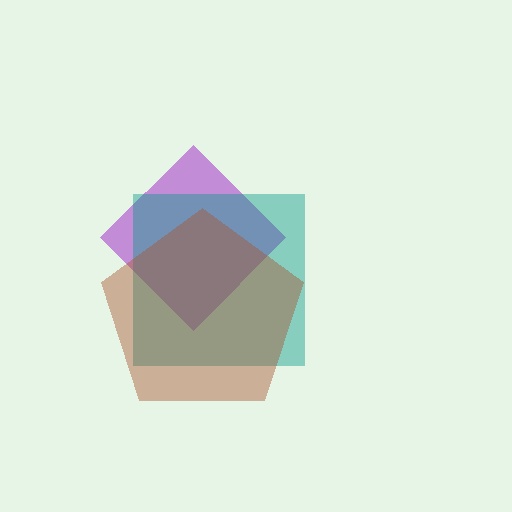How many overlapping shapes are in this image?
There are 3 overlapping shapes in the image.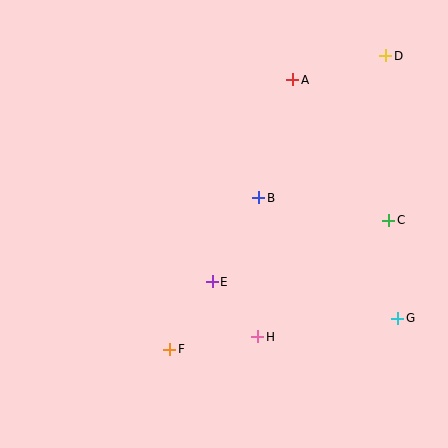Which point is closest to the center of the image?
Point B at (259, 198) is closest to the center.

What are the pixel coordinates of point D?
Point D is at (386, 56).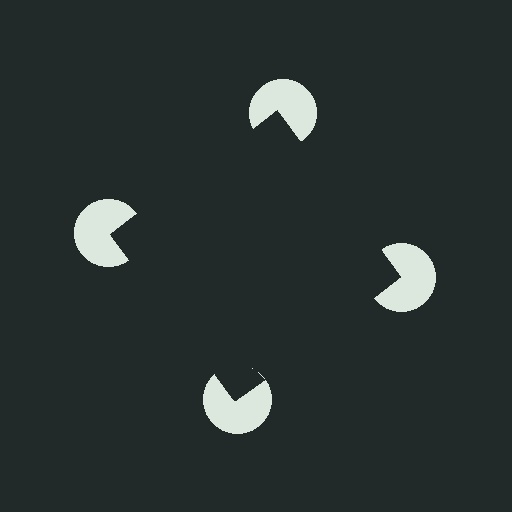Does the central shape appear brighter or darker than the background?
It typically appears slightly darker than the background, even though no actual brightness change is drawn.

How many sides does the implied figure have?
4 sides.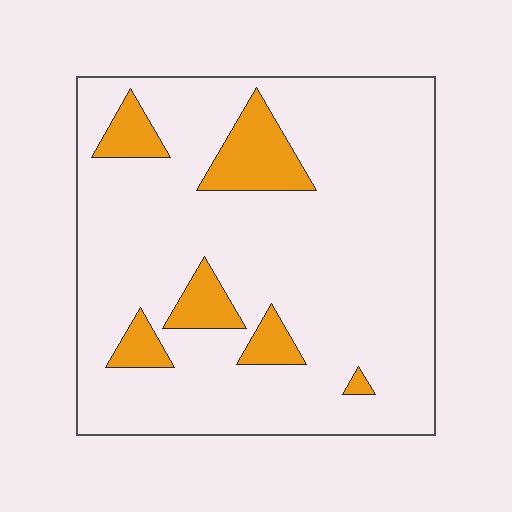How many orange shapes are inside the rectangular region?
6.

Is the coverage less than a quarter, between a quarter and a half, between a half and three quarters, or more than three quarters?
Less than a quarter.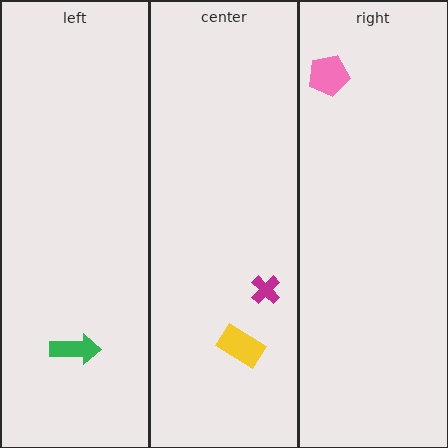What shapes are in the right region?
The pink pentagon.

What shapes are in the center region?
The yellow rectangle, the magenta cross.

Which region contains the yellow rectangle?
The center region.